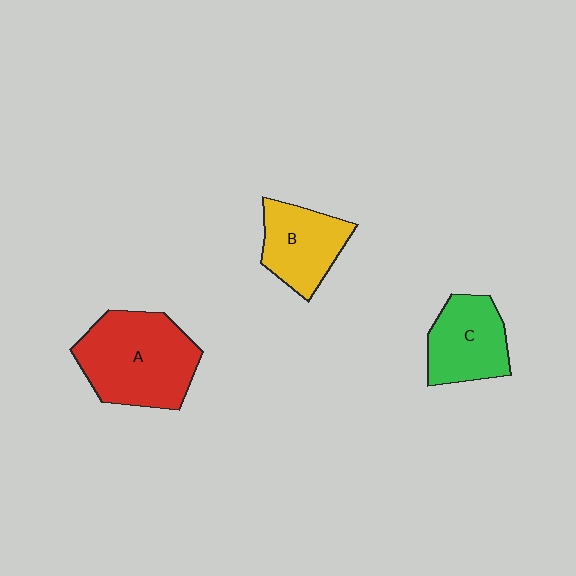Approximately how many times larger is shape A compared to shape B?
Approximately 1.6 times.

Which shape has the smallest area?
Shape B (yellow).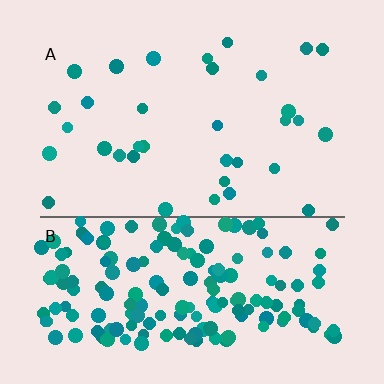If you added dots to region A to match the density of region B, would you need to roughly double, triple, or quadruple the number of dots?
Approximately quadruple.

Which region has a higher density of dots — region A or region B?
B (the bottom).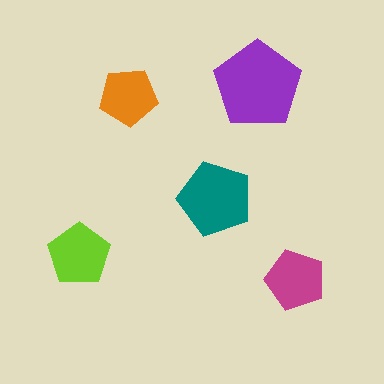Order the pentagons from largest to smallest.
the purple one, the teal one, the lime one, the magenta one, the orange one.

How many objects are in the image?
There are 5 objects in the image.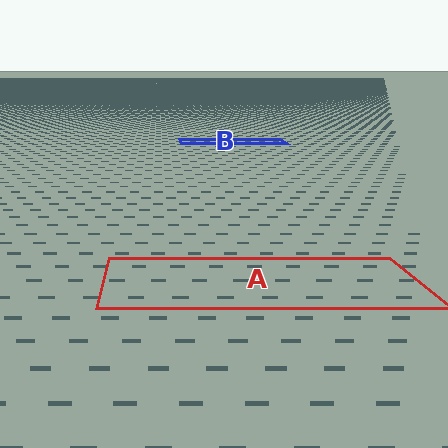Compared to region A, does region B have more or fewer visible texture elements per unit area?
Region B has more texture elements per unit area — they are packed more densely because it is farther away.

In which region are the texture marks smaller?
The texture marks are smaller in region B, because it is farther away.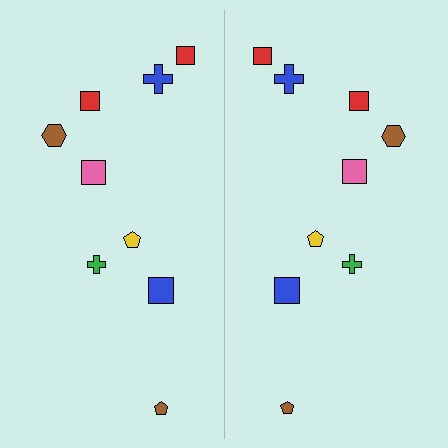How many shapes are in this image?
There are 18 shapes in this image.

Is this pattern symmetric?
Yes, this pattern has bilateral (reflection) symmetry.